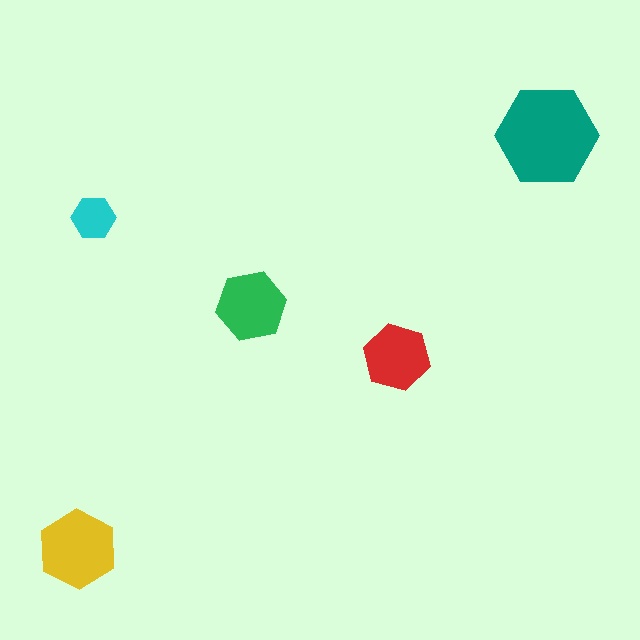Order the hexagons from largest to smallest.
the teal one, the yellow one, the green one, the red one, the cyan one.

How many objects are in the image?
There are 5 objects in the image.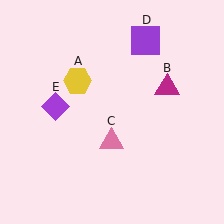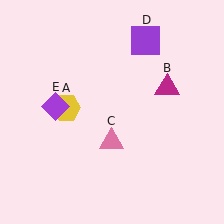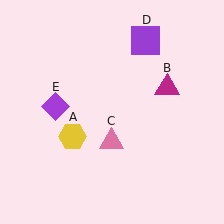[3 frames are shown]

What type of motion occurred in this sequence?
The yellow hexagon (object A) rotated counterclockwise around the center of the scene.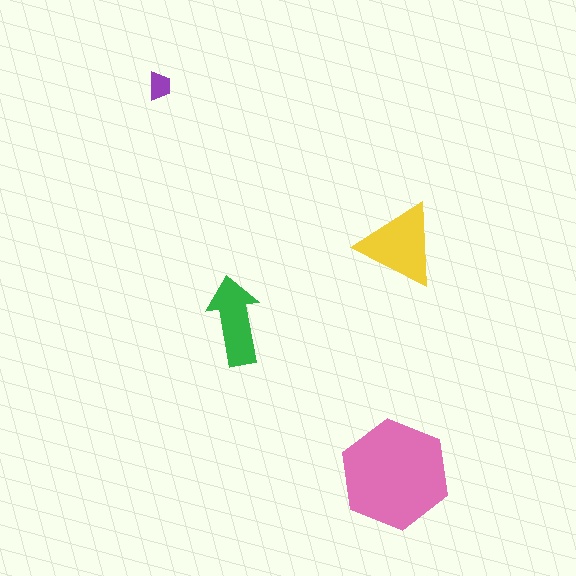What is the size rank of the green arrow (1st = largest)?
3rd.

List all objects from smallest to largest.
The purple trapezoid, the green arrow, the yellow triangle, the pink hexagon.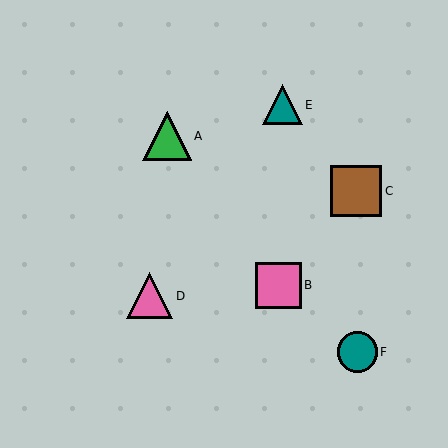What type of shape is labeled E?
Shape E is a teal triangle.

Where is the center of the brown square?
The center of the brown square is at (356, 191).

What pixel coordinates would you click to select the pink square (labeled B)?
Click at (278, 285) to select the pink square B.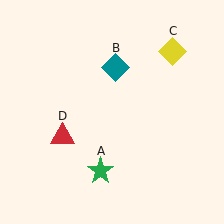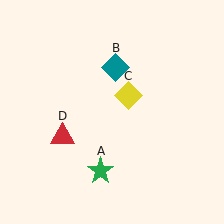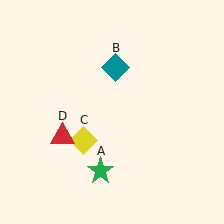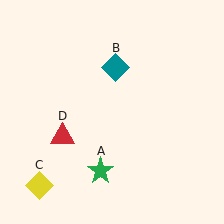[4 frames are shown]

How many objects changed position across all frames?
1 object changed position: yellow diamond (object C).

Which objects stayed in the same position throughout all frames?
Green star (object A) and teal diamond (object B) and red triangle (object D) remained stationary.